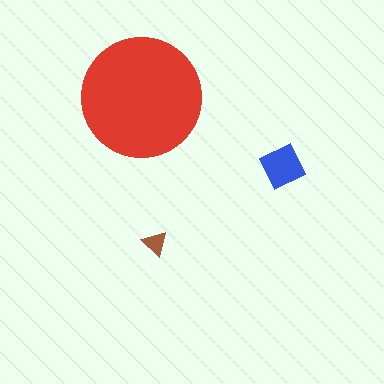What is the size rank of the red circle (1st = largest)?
1st.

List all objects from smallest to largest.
The brown triangle, the blue square, the red circle.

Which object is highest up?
The red circle is topmost.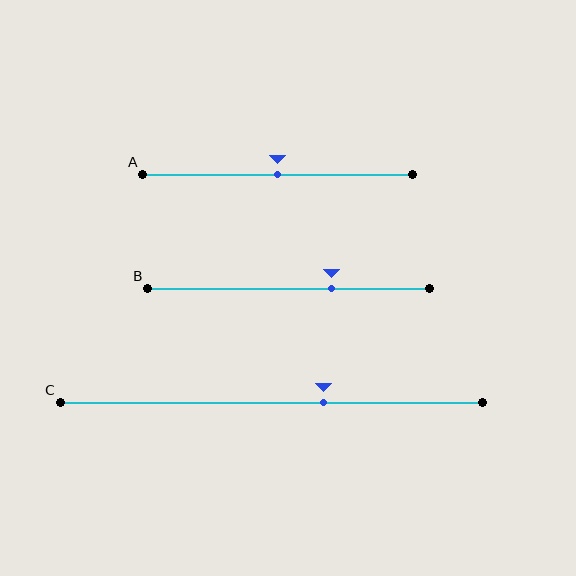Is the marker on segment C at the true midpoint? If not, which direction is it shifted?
No, the marker on segment C is shifted to the right by about 12% of the segment length.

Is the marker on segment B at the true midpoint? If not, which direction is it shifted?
No, the marker on segment B is shifted to the right by about 15% of the segment length.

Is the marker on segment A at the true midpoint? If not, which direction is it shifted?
Yes, the marker on segment A is at the true midpoint.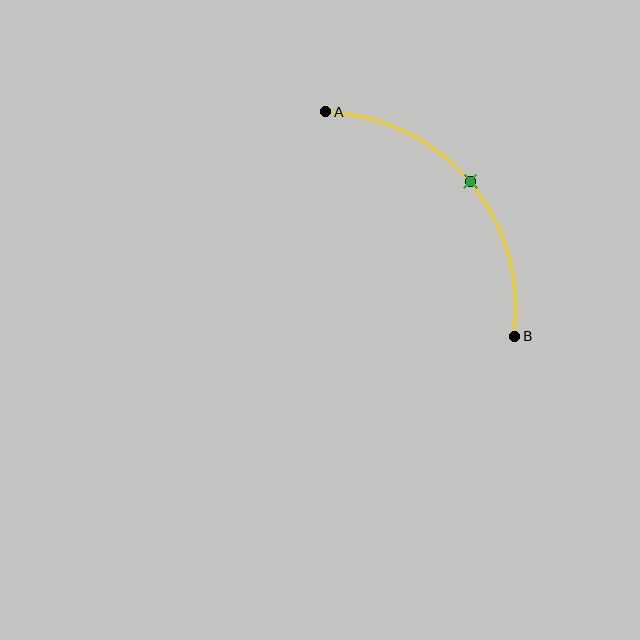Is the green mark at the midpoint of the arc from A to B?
Yes. The green mark lies on the arc at equal arc-length from both A and B — it is the arc midpoint.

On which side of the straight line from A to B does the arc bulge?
The arc bulges above and to the right of the straight line connecting A and B.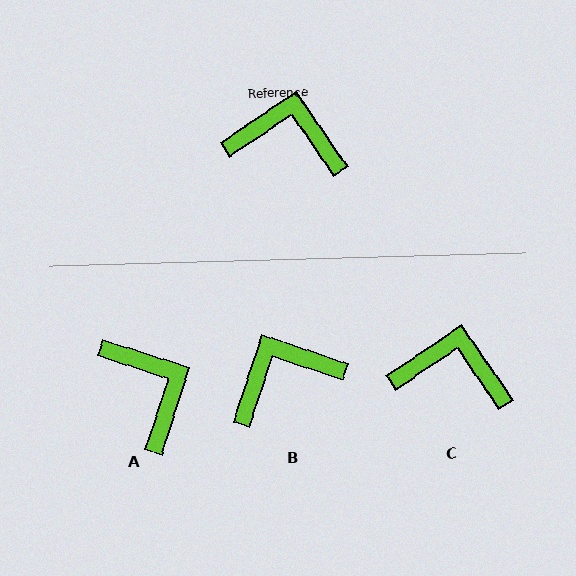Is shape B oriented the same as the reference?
No, it is off by about 37 degrees.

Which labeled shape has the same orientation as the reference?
C.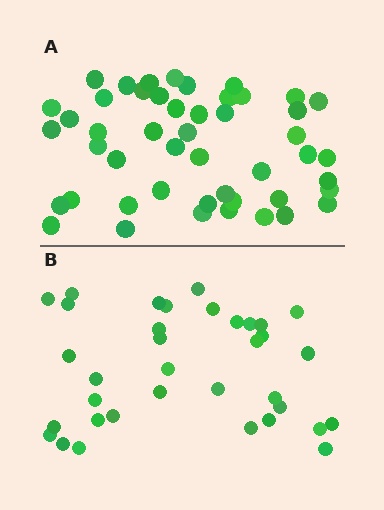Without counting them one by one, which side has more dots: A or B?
Region A (the top region) has more dots.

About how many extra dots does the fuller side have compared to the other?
Region A has approximately 15 more dots than region B.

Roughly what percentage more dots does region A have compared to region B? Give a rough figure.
About 35% more.